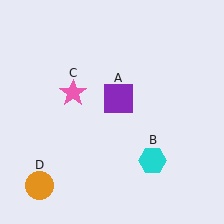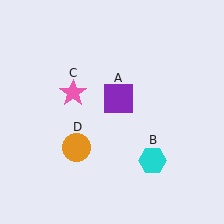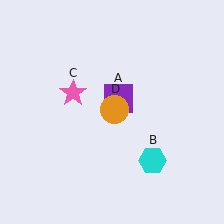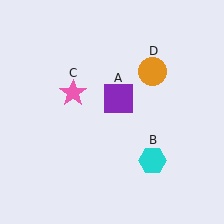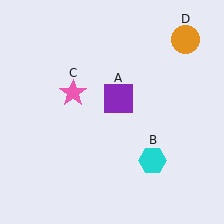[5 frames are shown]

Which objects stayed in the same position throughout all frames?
Purple square (object A) and cyan hexagon (object B) and pink star (object C) remained stationary.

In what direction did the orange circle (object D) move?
The orange circle (object D) moved up and to the right.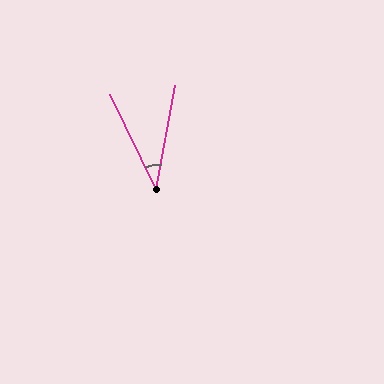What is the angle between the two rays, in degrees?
Approximately 36 degrees.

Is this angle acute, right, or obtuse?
It is acute.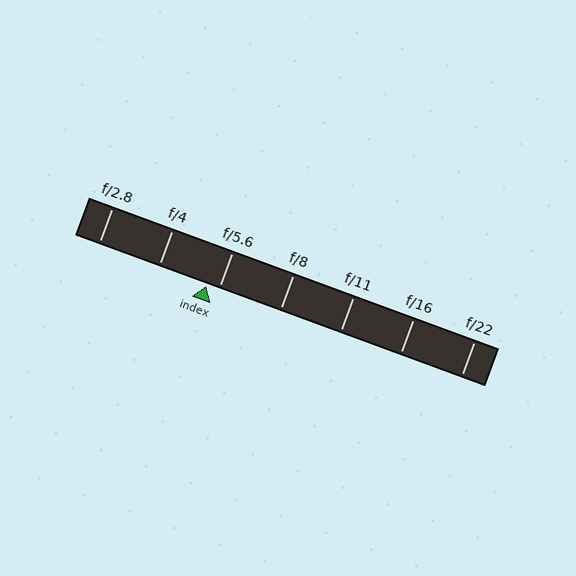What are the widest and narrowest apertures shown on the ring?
The widest aperture shown is f/2.8 and the narrowest is f/22.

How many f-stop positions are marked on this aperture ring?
There are 7 f-stop positions marked.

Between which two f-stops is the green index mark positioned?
The index mark is between f/4 and f/5.6.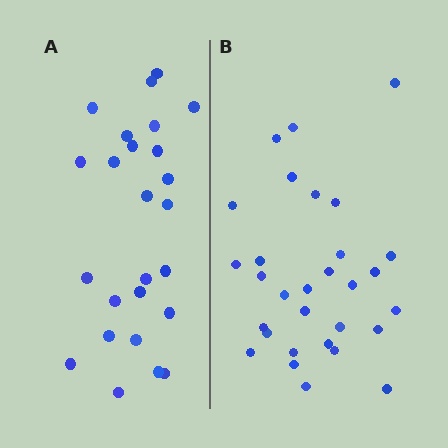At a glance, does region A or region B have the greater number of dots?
Region B (the right region) has more dots.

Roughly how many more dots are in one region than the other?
Region B has about 5 more dots than region A.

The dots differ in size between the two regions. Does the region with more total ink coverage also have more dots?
No. Region A has more total ink coverage because its dots are larger, but region B actually contains more individual dots. Total area can be misleading — the number of items is what matters here.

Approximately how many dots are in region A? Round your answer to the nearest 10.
About 20 dots. (The exact count is 25, which rounds to 20.)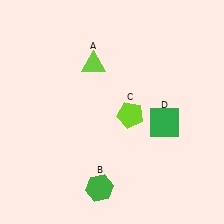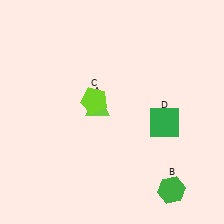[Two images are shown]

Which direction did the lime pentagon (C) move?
The lime pentagon (C) moved left.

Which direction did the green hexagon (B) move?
The green hexagon (B) moved right.